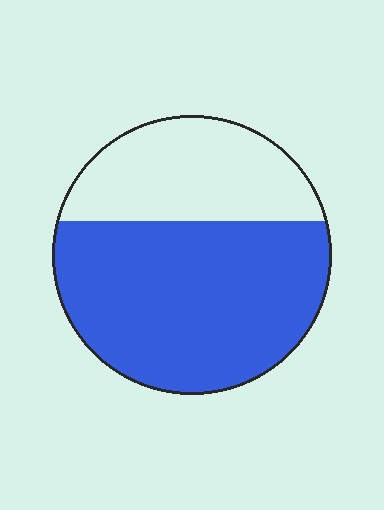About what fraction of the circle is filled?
About two thirds (2/3).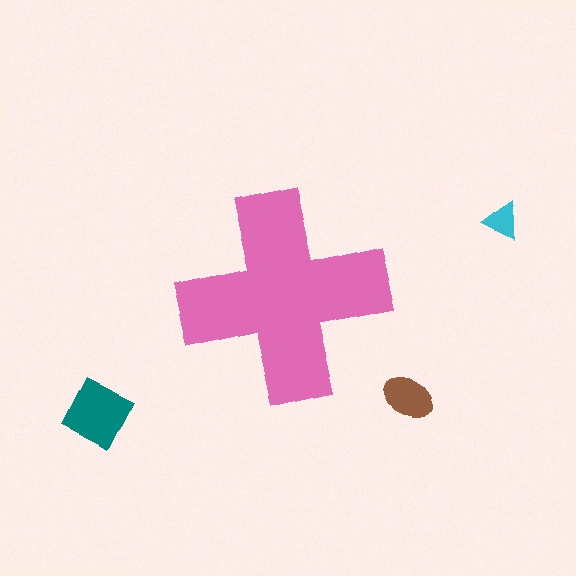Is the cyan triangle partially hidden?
No, the cyan triangle is fully visible.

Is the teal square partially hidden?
No, the teal square is fully visible.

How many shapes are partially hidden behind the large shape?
0 shapes are partially hidden.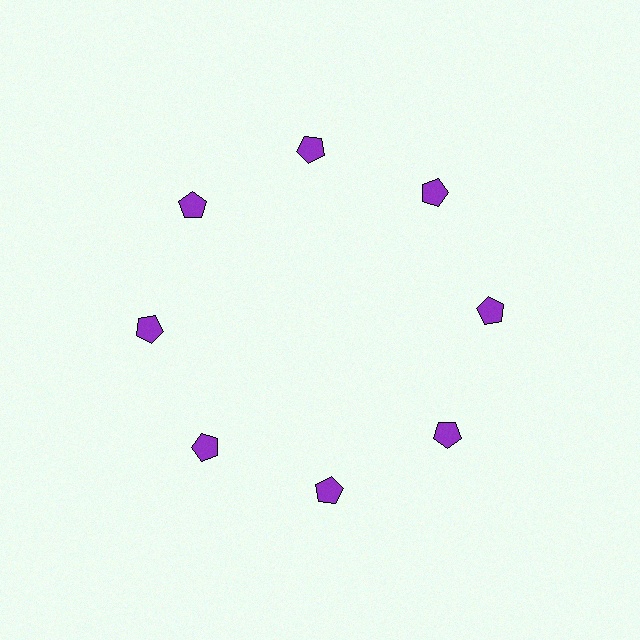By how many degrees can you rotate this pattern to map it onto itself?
The pattern maps onto itself every 45 degrees of rotation.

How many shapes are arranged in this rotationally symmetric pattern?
There are 8 shapes, arranged in 8 groups of 1.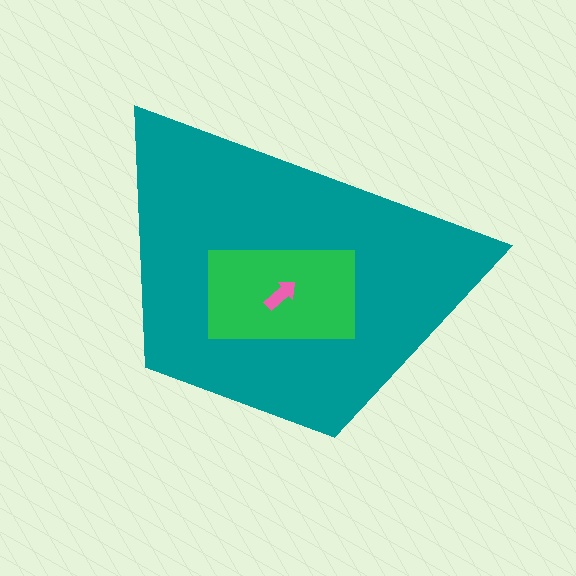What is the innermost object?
The pink arrow.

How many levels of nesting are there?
3.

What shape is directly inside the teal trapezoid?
The green rectangle.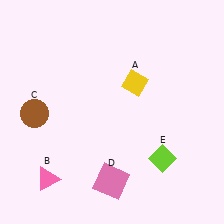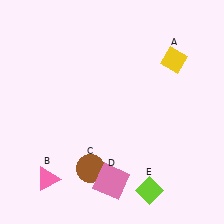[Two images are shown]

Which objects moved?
The objects that moved are: the yellow diamond (A), the brown circle (C), the lime diamond (E).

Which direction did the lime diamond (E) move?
The lime diamond (E) moved down.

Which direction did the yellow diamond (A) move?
The yellow diamond (A) moved right.